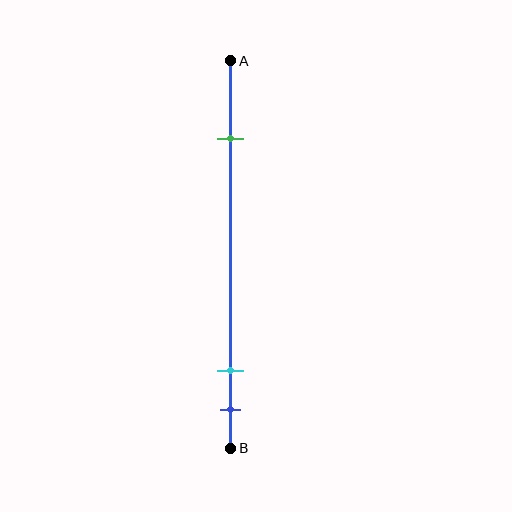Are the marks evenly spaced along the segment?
No, the marks are not evenly spaced.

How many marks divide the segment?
There are 3 marks dividing the segment.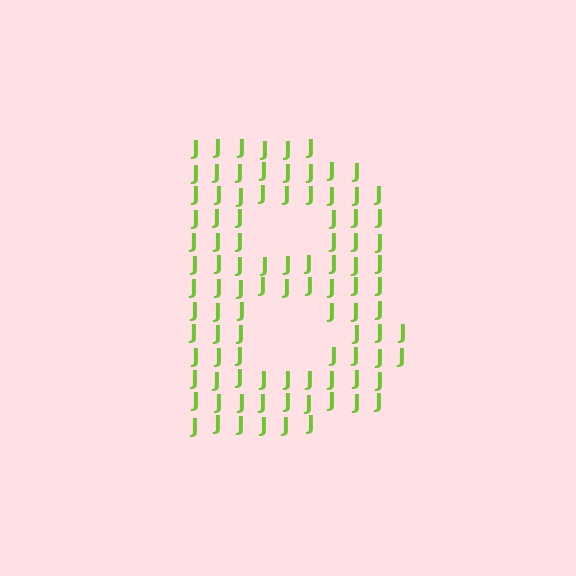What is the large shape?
The large shape is the letter B.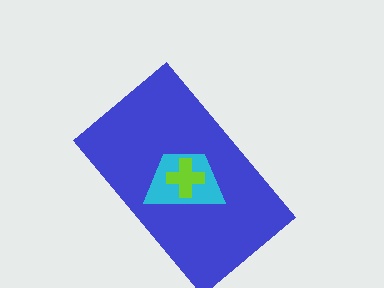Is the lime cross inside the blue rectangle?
Yes.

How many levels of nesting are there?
3.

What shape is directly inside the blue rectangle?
The cyan trapezoid.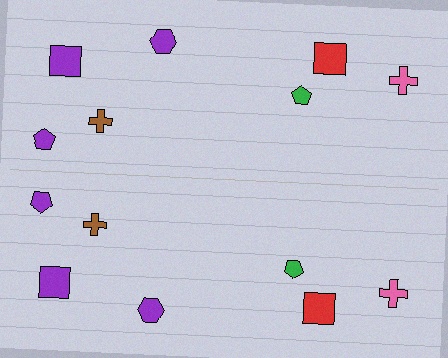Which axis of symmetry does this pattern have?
The pattern has a horizontal axis of symmetry running through the center of the image.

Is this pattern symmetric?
Yes, this pattern has bilateral (reflection) symmetry.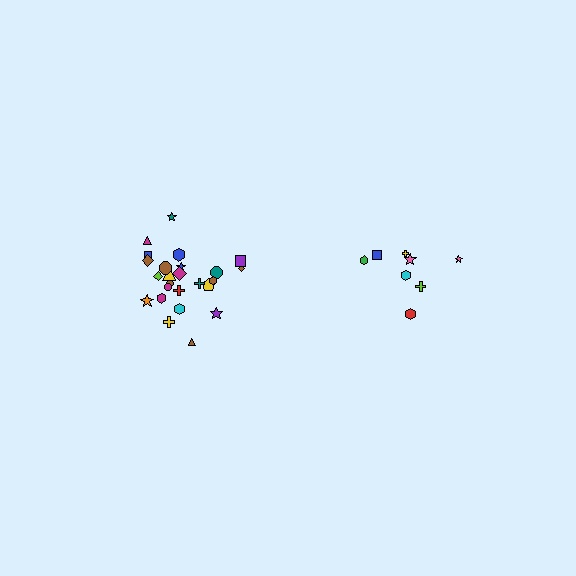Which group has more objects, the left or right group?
The left group.